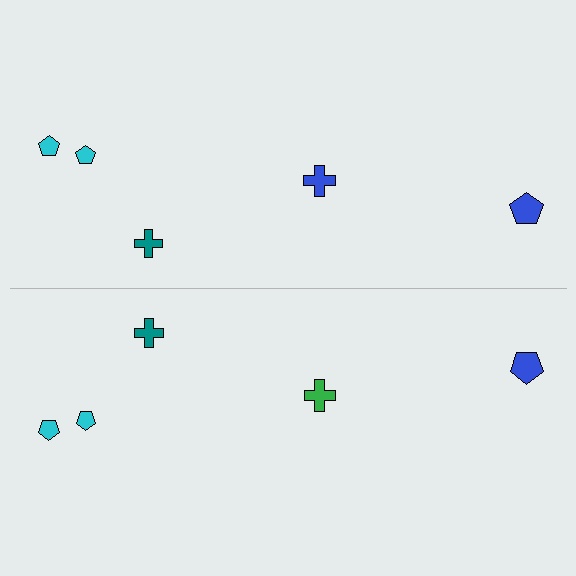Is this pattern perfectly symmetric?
No, the pattern is not perfectly symmetric. The green cross on the bottom side breaks the symmetry — its mirror counterpart is blue.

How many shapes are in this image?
There are 10 shapes in this image.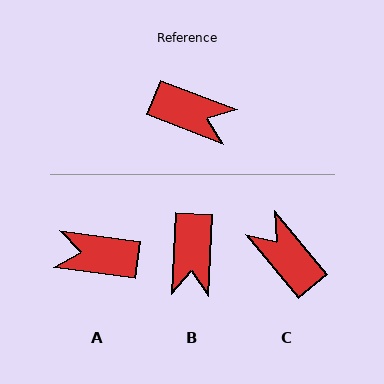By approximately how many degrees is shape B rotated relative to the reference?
Approximately 72 degrees clockwise.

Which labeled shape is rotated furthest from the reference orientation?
A, about 167 degrees away.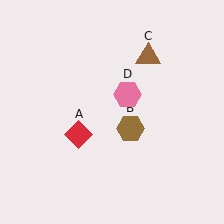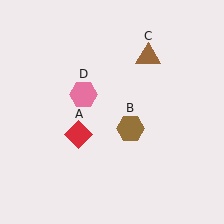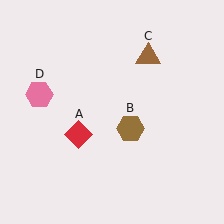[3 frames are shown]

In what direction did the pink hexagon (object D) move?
The pink hexagon (object D) moved left.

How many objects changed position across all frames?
1 object changed position: pink hexagon (object D).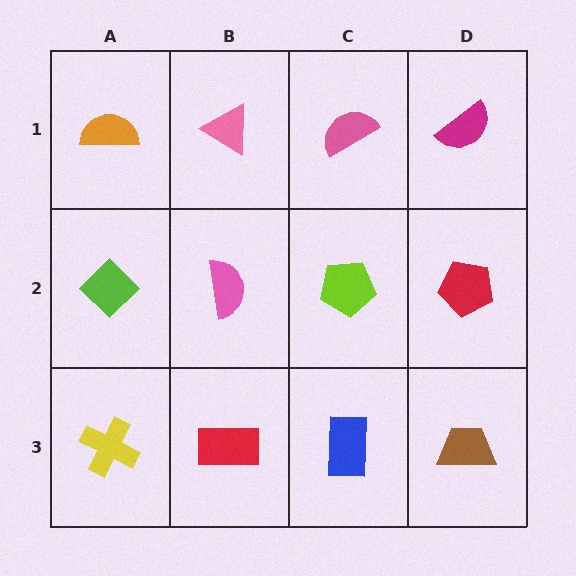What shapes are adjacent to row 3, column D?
A red pentagon (row 2, column D), a blue rectangle (row 3, column C).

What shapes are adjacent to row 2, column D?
A magenta semicircle (row 1, column D), a brown trapezoid (row 3, column D), a lime pentagon (row 2, column C).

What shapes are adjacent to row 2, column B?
A pink triangle (row 1, column B), a red rectangle (row 3, column B), a lime diamond (row 2, column A), a lime pentagon (row 2, column C).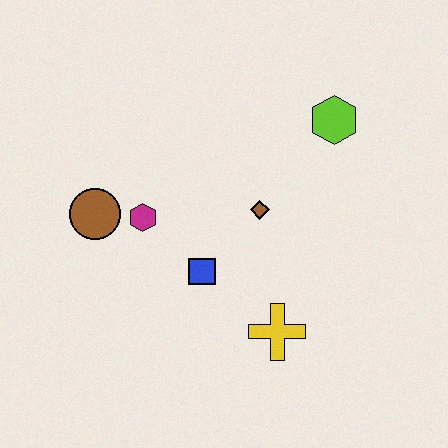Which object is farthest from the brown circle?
The lime hexagon is farthest from the brown circle.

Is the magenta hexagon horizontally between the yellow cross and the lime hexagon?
No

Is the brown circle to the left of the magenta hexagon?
Yes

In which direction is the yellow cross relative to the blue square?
The yellow cross is to the right of the blue square.